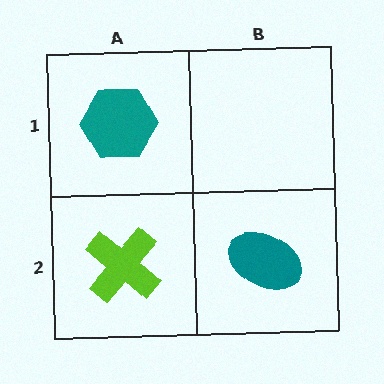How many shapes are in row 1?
1 shape.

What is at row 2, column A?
A lime cross.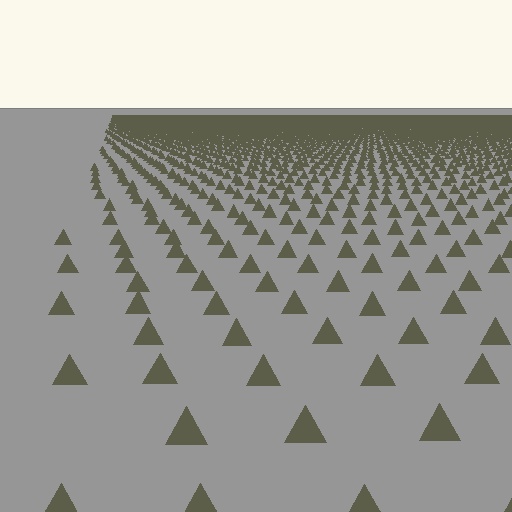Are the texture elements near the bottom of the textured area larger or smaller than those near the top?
Larger. Near the bottom, elements are closer to the viewer and appear at a bigger on-screen size.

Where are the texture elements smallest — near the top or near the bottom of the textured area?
Near the top.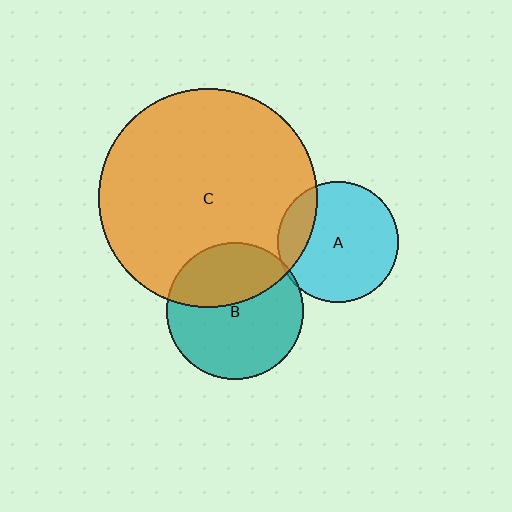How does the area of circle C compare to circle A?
Approximately 3.3 times.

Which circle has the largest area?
Circle C (orange).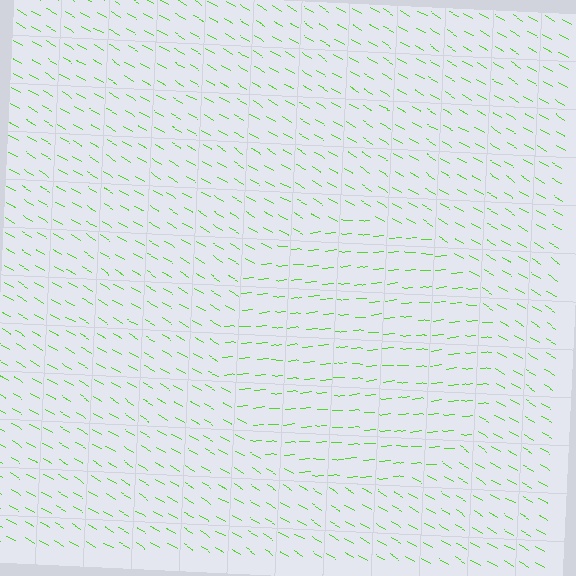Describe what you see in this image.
The image is filled with small lime line segments. A circle region in the image has lines oriented differently from the surrounding lines, creating a visible texture boundary.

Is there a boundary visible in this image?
Yes, there is a texture boundary formed by a change in line orientation.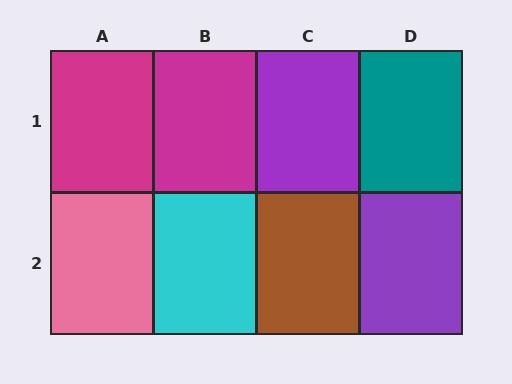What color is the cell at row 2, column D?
Purple.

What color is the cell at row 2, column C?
Brown.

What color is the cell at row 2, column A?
Pink.